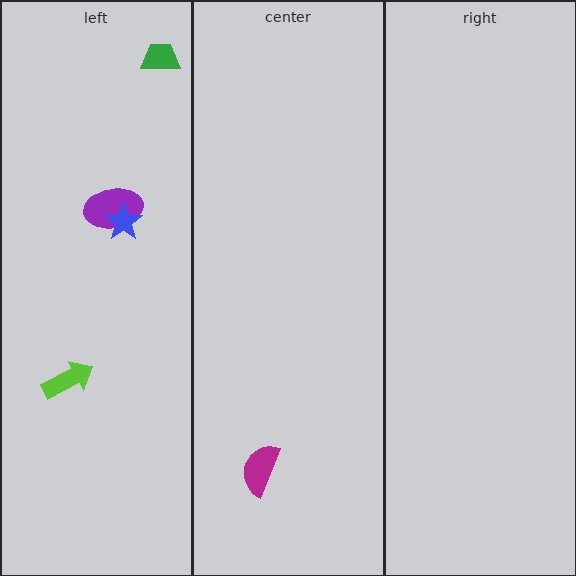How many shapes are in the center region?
1.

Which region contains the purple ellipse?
The left region.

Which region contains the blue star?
The left region.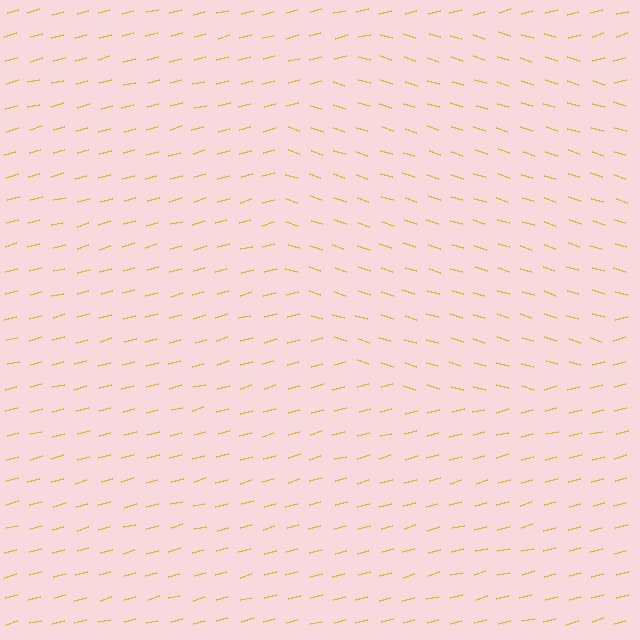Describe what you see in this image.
The image is filled with small yellow line segments. A circle region in the image has lines oriented differently from the surrounding lines, creating a visible texture boundary.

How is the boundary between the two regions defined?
The boundary is defined purely by a change in line orientation (approximately 32 degrees difference). All lines are the same color and thickness.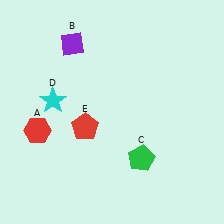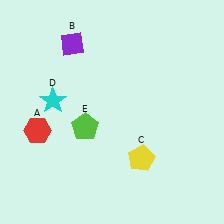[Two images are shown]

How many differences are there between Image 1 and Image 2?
There are 2 differences between the two images.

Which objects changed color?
C changed from green to yellow. E changed from red to lime.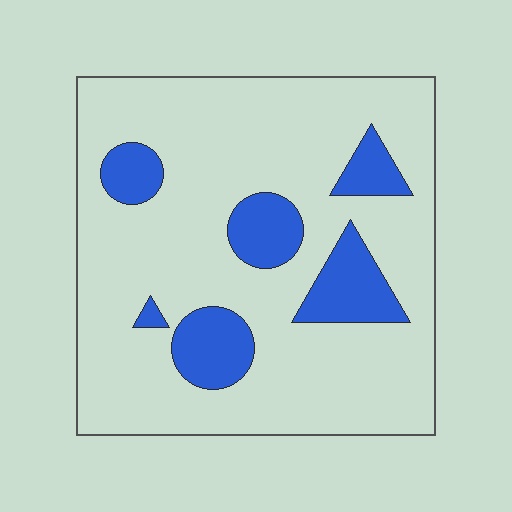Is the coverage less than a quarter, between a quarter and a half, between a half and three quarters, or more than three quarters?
Less than a quarter.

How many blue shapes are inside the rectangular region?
6.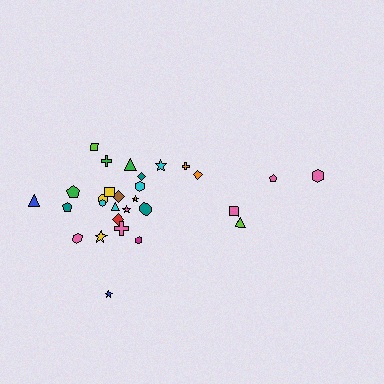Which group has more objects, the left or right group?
The left group.